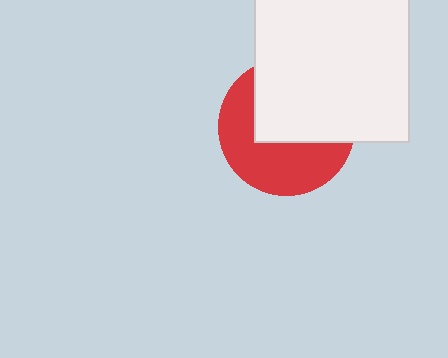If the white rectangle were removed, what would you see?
You would see the complete red circle.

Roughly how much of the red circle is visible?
About half of it is visible (roughly 49%).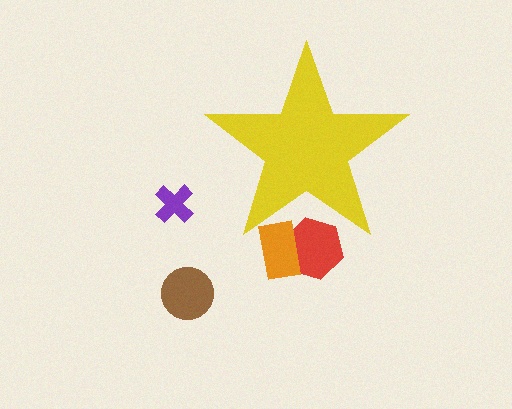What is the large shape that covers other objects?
A yellow star.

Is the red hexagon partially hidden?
Yes, the red hexagon is partially hidden behind the yellow star.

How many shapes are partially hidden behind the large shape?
2 shapes are partially hidden.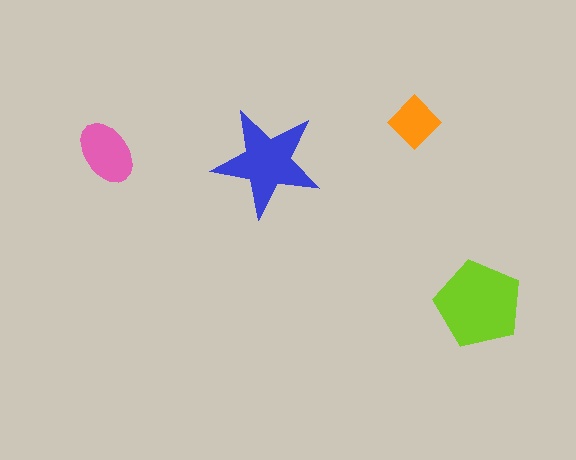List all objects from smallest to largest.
The orange diamond, the pink ellipse, the blue star, the lime pentagon.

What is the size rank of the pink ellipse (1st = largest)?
3rd.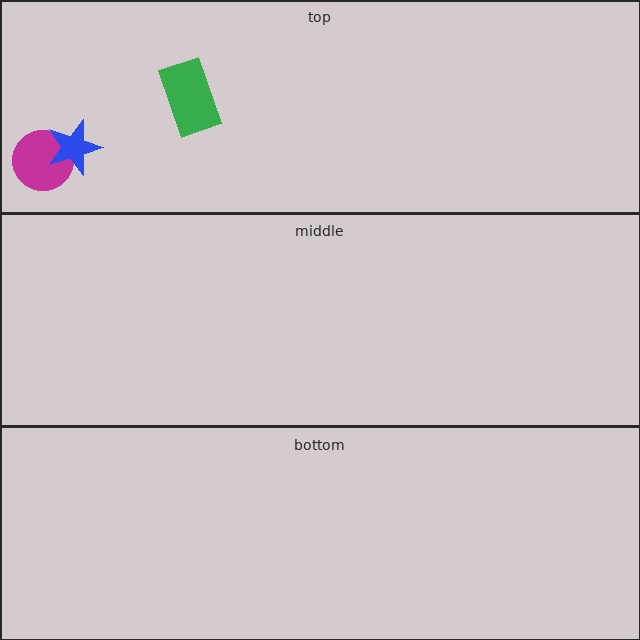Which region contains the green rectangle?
The top region.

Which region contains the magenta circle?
The top region.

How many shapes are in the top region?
3.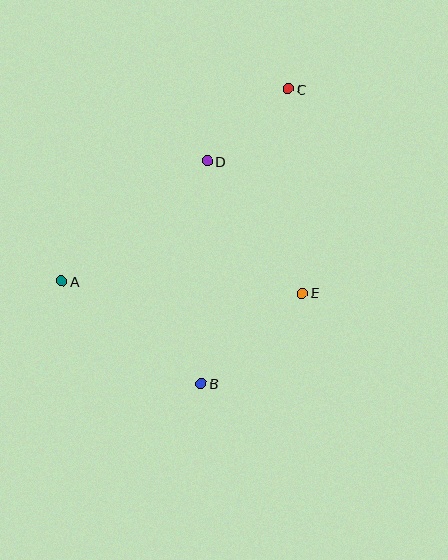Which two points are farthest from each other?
Points B and C are farthest from each other.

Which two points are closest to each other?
Points C and D are closest to each other.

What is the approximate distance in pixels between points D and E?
The distance between D and E is approximately 163 pixels.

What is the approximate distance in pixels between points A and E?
The distance between A and E is approximately 241 pixels.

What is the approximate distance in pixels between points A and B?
The distance between A and B is approximately 173 pixels.